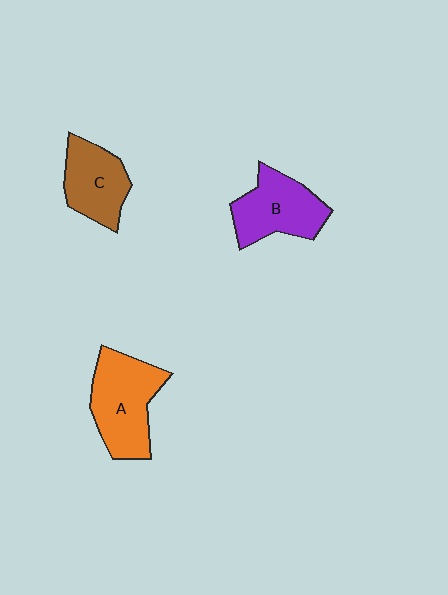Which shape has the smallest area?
Shape C (brown).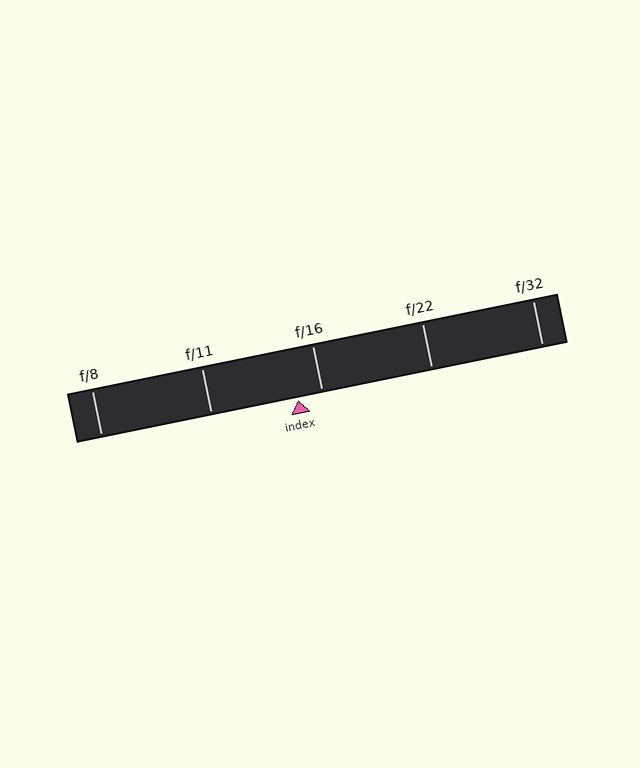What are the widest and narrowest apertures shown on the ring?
The widest aperture shown is f/8 and the narrowest is f/32.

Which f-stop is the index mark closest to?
The index mark is closest to f/16.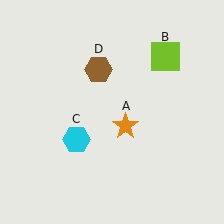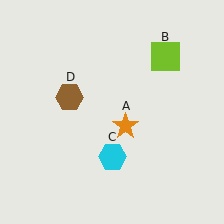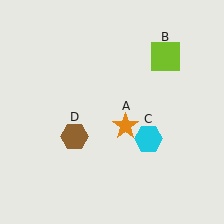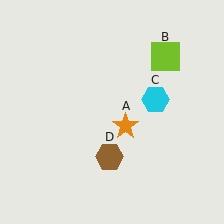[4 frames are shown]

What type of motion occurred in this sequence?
The cyan hexagon (object C), brown hexagon (object D) rotated counterclockwise around the center of the scene.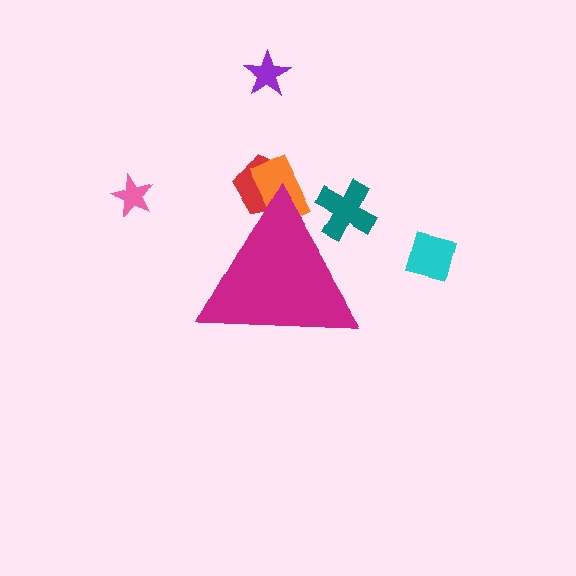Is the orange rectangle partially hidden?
Yes, the orange rectangle is partially hidden behind the magenta triangle.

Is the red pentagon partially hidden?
Yes, the red pentagon is partially hidden behind the magenta triangle.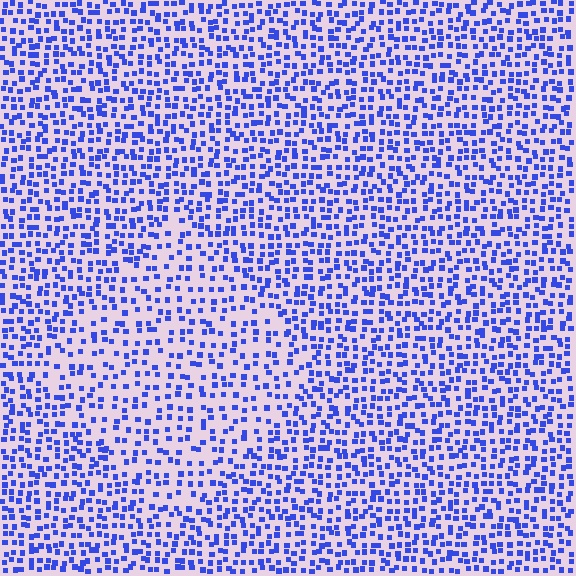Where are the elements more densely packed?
The elements are more densely packed outside the diamond boundary.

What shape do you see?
I see a diamond.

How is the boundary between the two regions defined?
The boundary is defined by a change in element density (approximately 1.6x ratio). All elements are the same color, size, and shape.